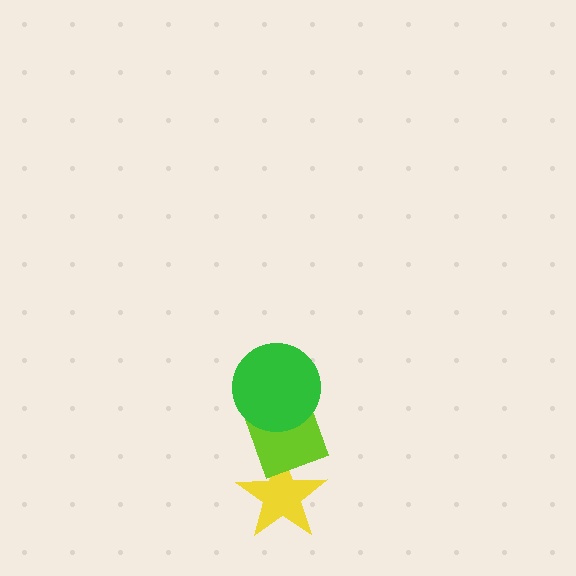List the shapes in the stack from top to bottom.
From top to bottom: the green circle, the lime diamond, the yellow star.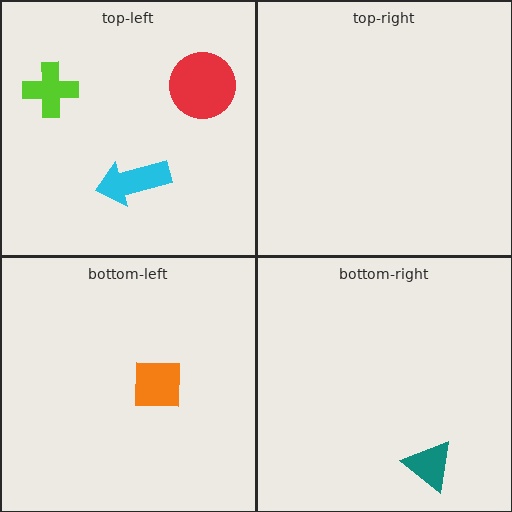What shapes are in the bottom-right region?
The teal triangle.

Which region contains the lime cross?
The top-left region.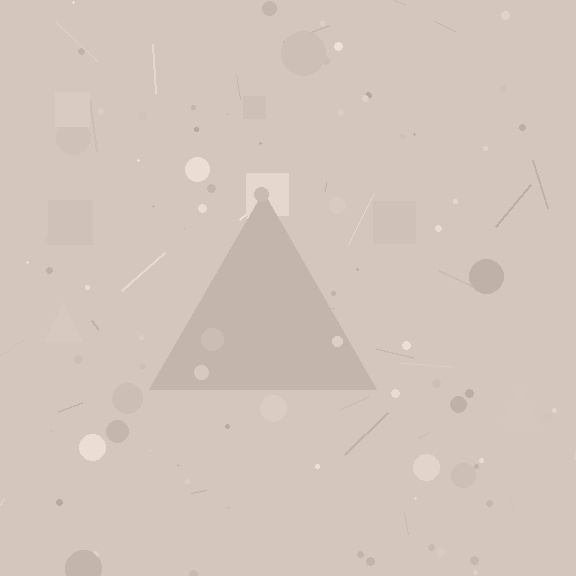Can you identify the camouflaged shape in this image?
The camouflaged shape is a triangle.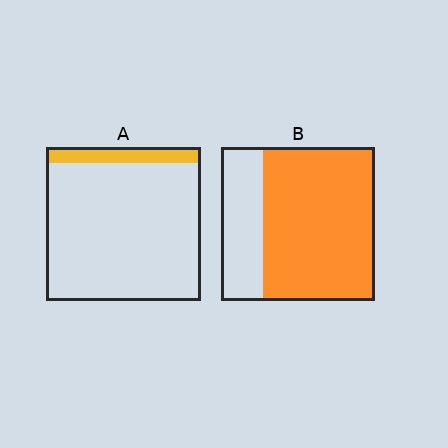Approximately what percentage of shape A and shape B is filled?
A is approximately 10% and B is approximately 75%.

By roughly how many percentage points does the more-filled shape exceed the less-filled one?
By roughly 60 percentage points (B over A).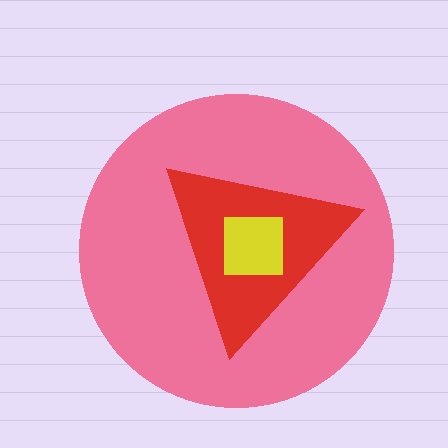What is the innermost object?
The yellow square.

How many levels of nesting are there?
3.